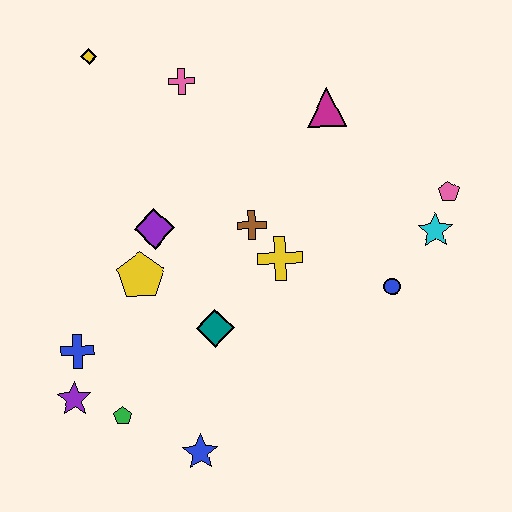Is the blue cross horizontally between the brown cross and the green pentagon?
No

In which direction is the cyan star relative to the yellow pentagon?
The cyan star is to the right of the yellow pentagon.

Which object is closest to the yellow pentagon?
The purple diamond is closest to the yellow pentagon.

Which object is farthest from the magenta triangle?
The purple star is farthest from the magenta triangle.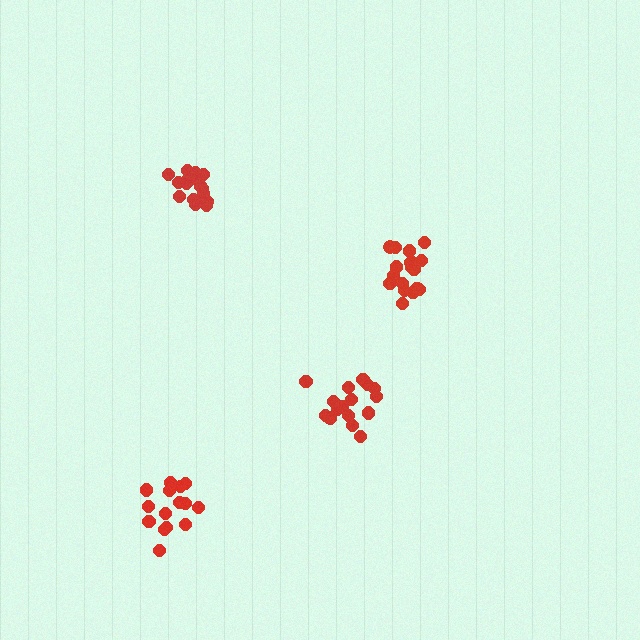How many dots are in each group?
Group 1: 19 dots, Group 2: 15 dots, Group 3: 18 dots, Group 4: 17 dots (69 total).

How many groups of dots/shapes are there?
There are 4 groups.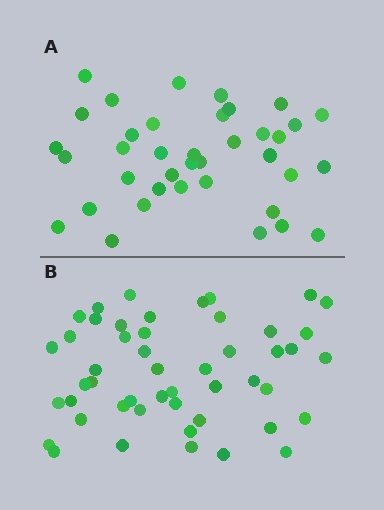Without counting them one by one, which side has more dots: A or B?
Region B (the bottom region) has more dots.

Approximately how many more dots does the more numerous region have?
Region B has roughly 12 or so more dots than region A.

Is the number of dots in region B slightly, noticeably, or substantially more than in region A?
Region B has noticeably more, but not dramatically so. The ratio is roughly 1.3 to 1.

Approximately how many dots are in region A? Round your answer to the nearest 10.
About 40 dots. (The exact count is 38, which rounds to 40.)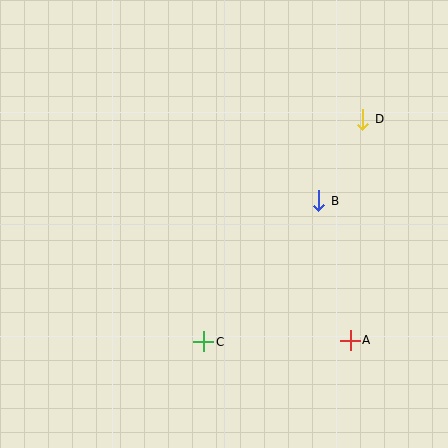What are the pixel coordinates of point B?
Point B is at (319, 201).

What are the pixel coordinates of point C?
Point C is at (204, 342).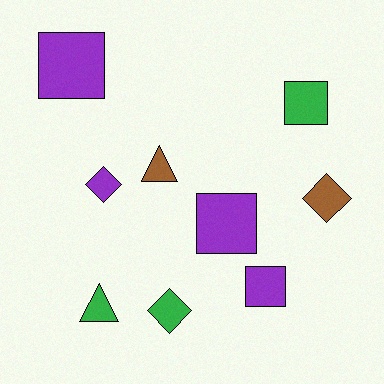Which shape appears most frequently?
Square, with 4 objects.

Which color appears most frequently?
Purple, with 4 objects.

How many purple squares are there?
There are 3 purple squares.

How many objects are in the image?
There are 9 objects.